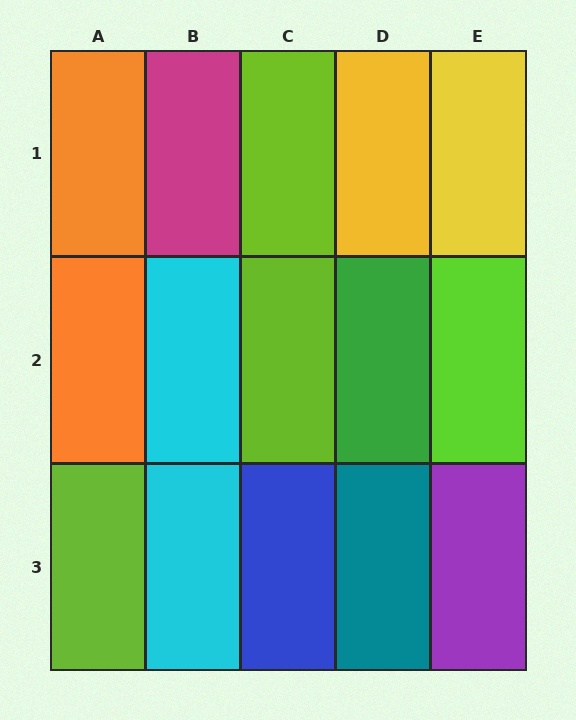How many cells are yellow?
2 cells are yellow.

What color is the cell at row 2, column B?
Cyan.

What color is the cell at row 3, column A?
Lime.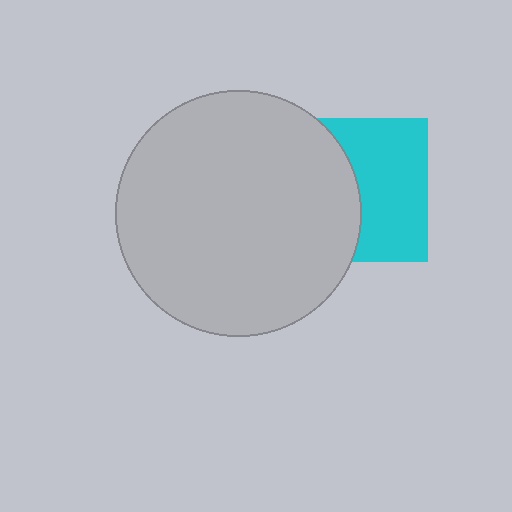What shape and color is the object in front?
The object in front is a light gray circle.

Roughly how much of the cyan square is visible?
About half of it is visible (roughly 53%).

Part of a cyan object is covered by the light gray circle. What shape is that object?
It is a square.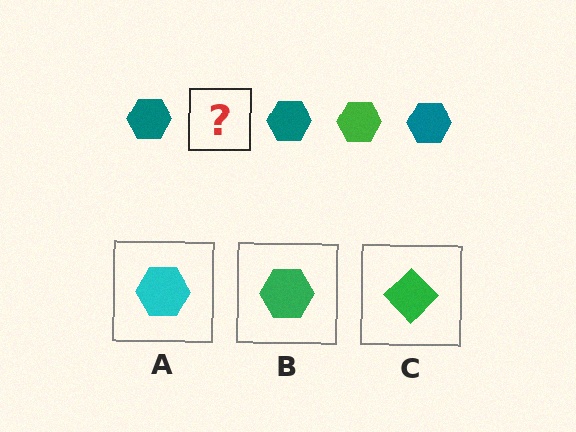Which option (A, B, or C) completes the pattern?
B.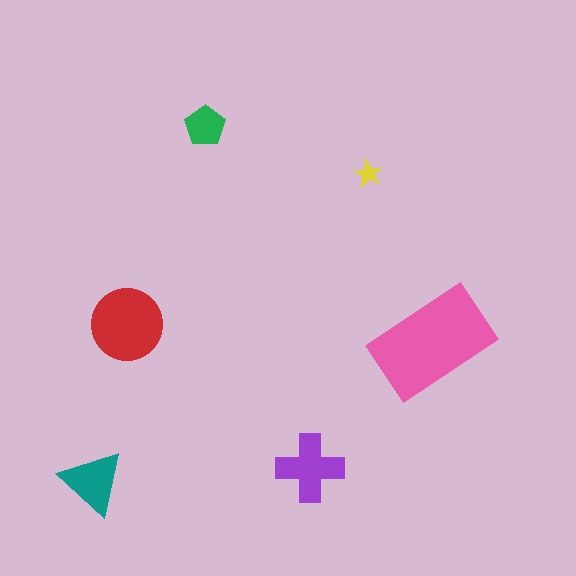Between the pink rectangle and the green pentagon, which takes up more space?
The pink rectangle.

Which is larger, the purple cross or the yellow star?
The purple cross.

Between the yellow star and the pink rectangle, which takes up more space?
The pink rectangle.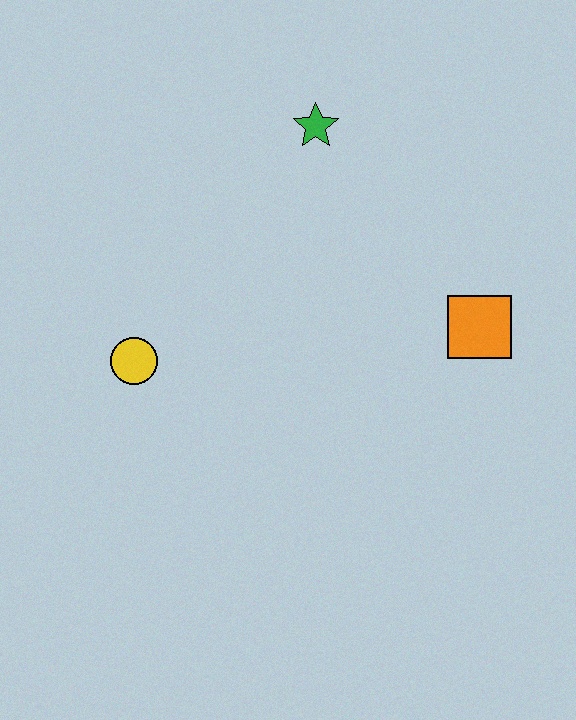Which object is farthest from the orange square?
The yellow circle is farthest from the orange square.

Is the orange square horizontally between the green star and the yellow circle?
No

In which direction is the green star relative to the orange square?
The green star is above the orange square.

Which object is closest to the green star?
The orange square is closest to the green star.